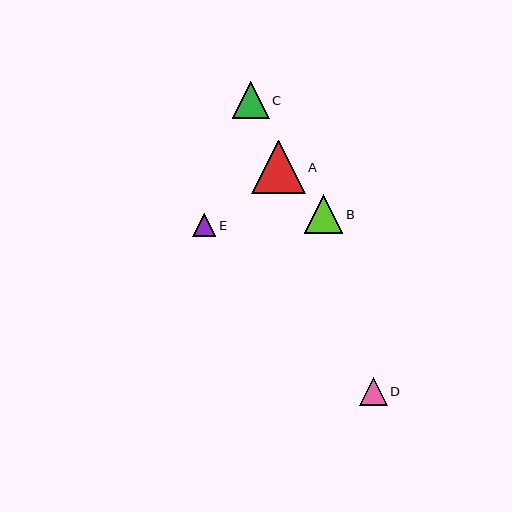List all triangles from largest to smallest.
From largest to smallest: A, B, C, D, E.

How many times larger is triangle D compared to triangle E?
Triangle D is approximately 1.2 times the size of triangle E.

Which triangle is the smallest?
Triangle E is the smallest with a size of approximately 23 pixels.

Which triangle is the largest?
Triangle A is the largest with a size of approximately 54 pixels.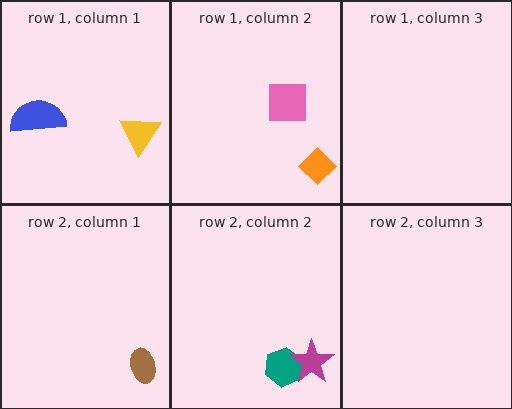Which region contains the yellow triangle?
The row 1, column 1 region.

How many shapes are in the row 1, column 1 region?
2.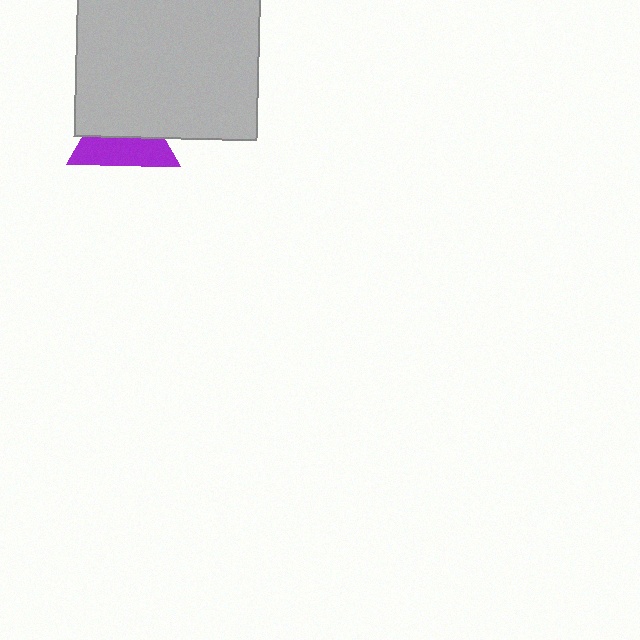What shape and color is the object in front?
The object in front is a light gray rectangle.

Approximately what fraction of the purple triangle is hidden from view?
Roughly 52% of the purple triangle is hidden behind the light gray rectangle.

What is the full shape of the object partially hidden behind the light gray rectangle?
The partially hidden object is a purple triangle.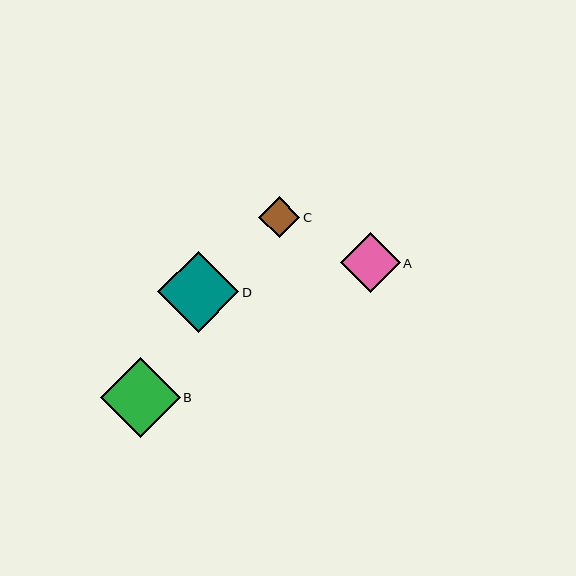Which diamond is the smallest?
Diamond C is the smallest with a size of approximately 41 pixels.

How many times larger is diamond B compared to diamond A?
Diamond B is approximately 1.3 times the size of diamond A.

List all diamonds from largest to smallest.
From largest to smallest: D, B, A, C.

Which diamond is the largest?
Diamond D is the largest with a size of approximately 82 pixels.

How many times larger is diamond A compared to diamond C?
Diamond A is approximately 1.5 times the size of diamond C.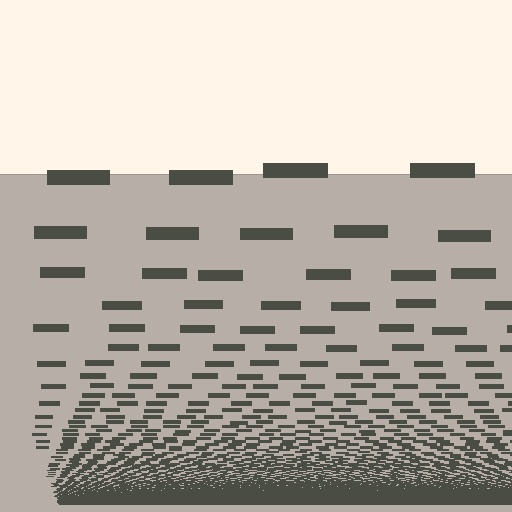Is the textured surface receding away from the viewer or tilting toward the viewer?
The surface appears to tilt toward the viewer. Texture elements get larger and sparser toward the top.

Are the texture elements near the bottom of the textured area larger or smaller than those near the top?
Smaller. The gradient is inverted — elements near the bottom are smaller and denser.